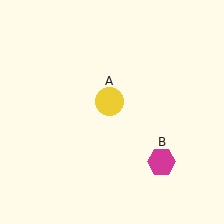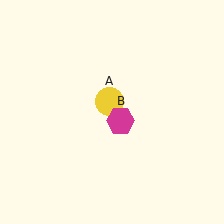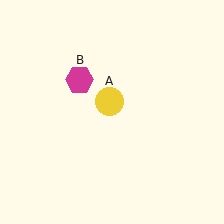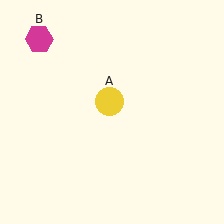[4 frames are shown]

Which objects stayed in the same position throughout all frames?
Yellow circle (object A) remained stationary.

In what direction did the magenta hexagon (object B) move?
The magenta hexagon (object B) moved up and to the left.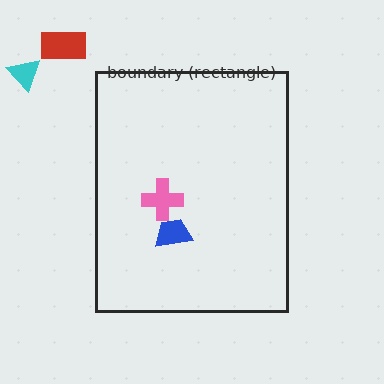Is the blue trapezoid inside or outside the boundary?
Inside.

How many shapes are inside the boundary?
2 inside, 2 outside.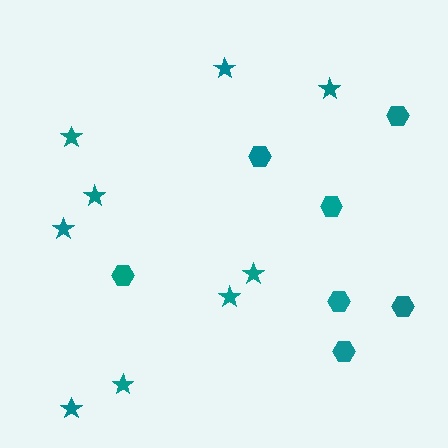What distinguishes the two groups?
There are 2 groups: one group of stars (9) and one group of hexagons (7).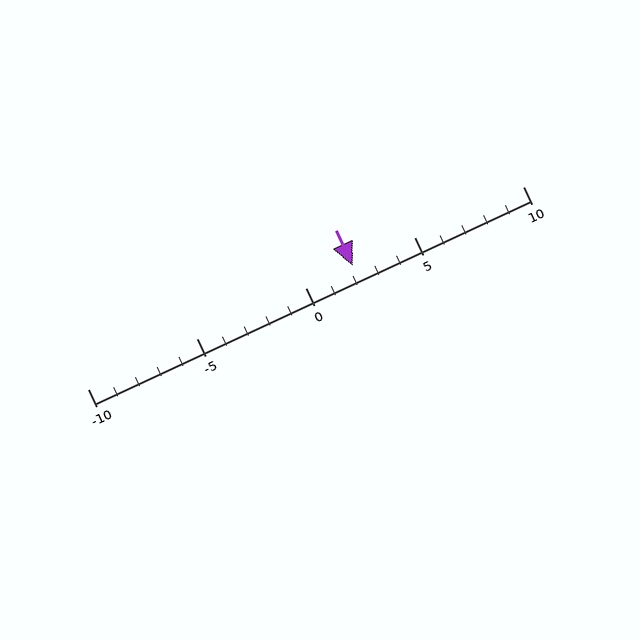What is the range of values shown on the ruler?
The ruler shows values from -10 to 10.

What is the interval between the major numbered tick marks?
The major tick marks are spaced 5 units apart.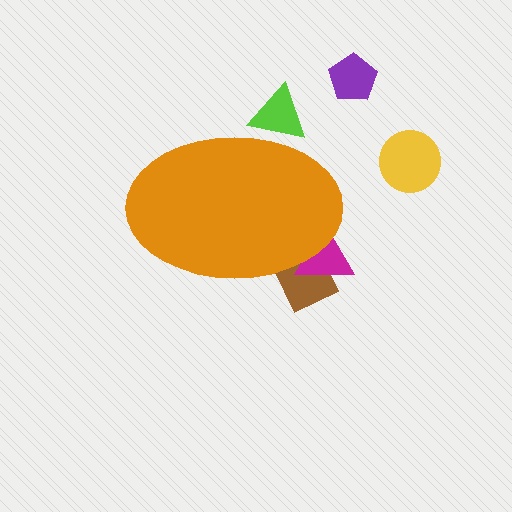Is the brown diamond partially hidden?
Yes, the brown diamond is partially hidden behind the orange ellipse.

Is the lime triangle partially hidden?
Yes, the lime triangle is partially hidden behind the orange ellipse.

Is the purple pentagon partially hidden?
No, the purple pentagon is fully visible.